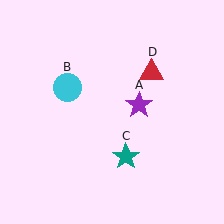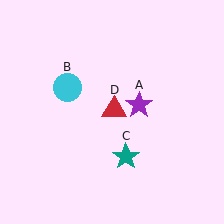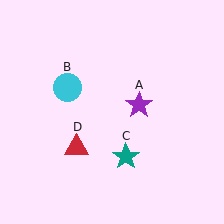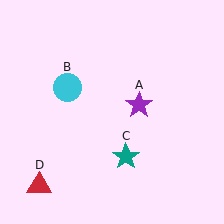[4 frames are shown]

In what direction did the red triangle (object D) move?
The red triangle (object D) moved down and to the left.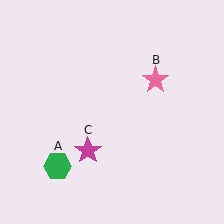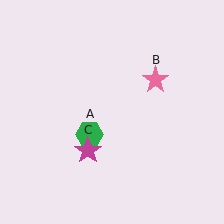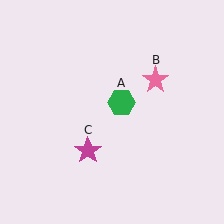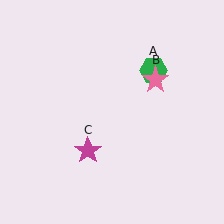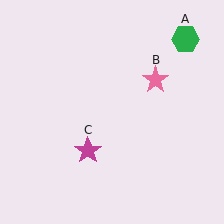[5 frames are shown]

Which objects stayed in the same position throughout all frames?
Pink star (object B) and magenta star (object C) remained stationary.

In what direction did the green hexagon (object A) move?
The green hexagon (object A) moved up and to the right.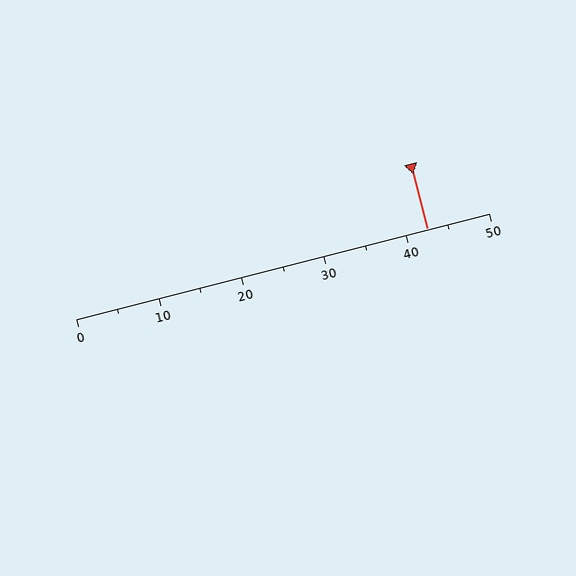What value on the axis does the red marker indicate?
The marker indicates approximately 42.5.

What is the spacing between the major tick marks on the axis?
The major ticks are spaced 10 apart.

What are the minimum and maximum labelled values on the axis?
The axis runs from 0 to 50.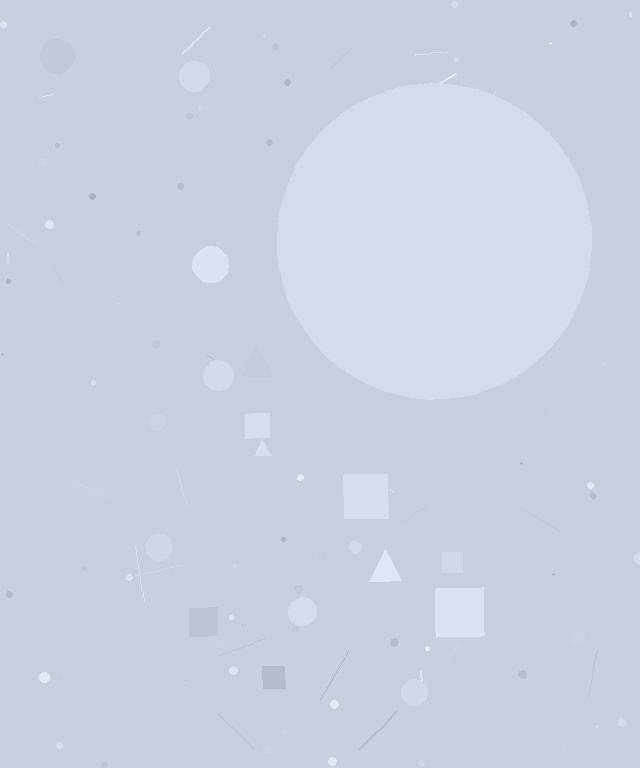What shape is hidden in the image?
A circle is hidden in the image.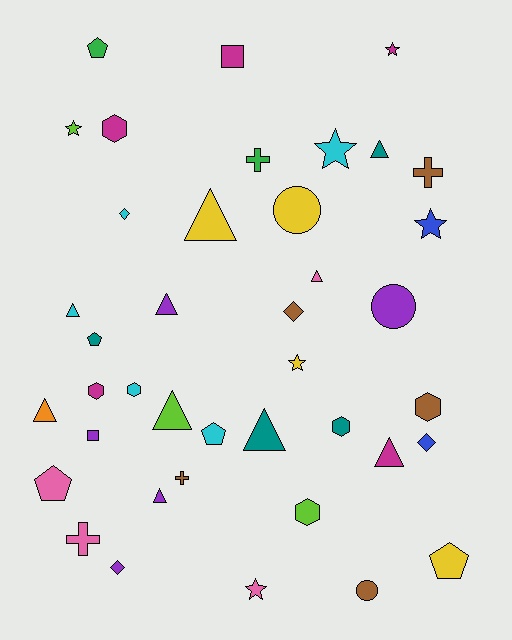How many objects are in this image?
There are 40 objects.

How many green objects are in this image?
There are 2 green objects.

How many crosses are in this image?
There are 4 crosses.